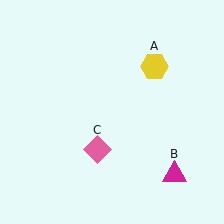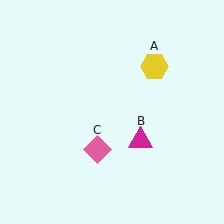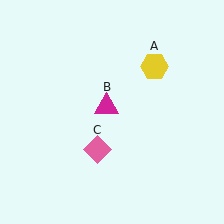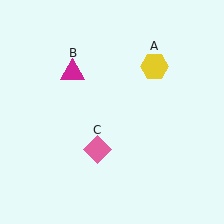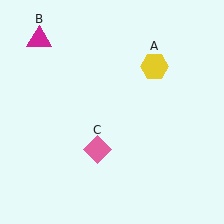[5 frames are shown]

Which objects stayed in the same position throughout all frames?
Yellow hexagon (object A) and pink diamond (object C) remained stationary.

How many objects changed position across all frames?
1 object changed position: magenta triangle (object B).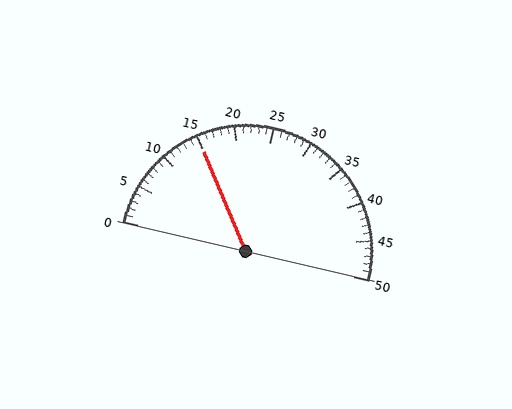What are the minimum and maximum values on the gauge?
The gauge ranges from 0 to 50.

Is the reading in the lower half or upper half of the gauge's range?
The reading is in the lower half of the range (0 to 50).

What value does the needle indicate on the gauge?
The needle indicates approximately 15.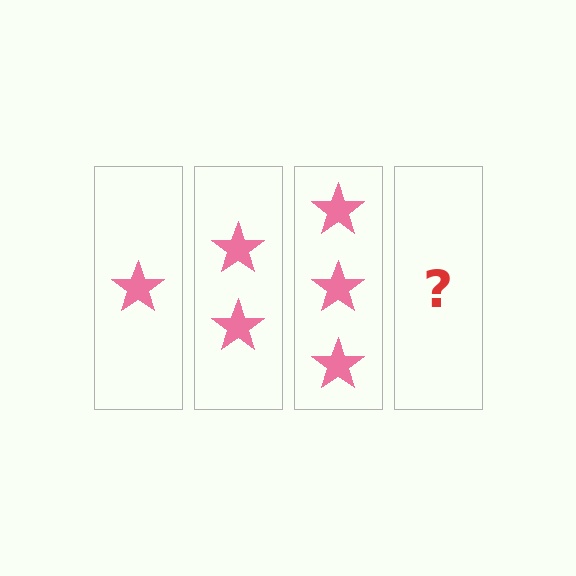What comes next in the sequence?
The next element should be 4 stars.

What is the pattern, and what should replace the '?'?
The pattern is that each step adds one more star. The '?' should be 4 stars.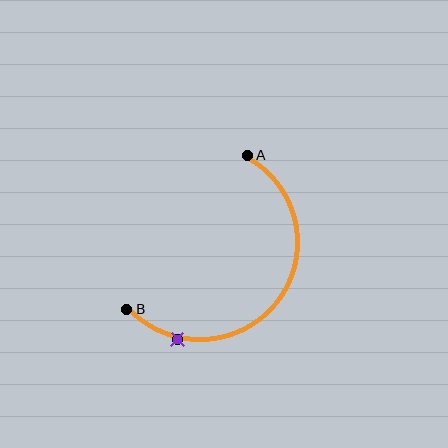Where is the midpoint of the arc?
The arc midpoint is the point on the curve farthest from the straight line joining A and B. It sits below and to the right of that line.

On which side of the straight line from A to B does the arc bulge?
The arc bulges below and to the right of the straight line connecting A and B.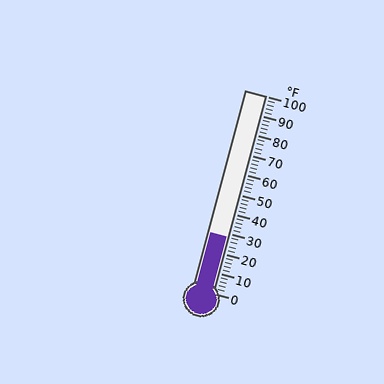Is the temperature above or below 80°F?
The temperature is below 80°F.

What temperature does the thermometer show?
The thermometer shows approximately 28°F.